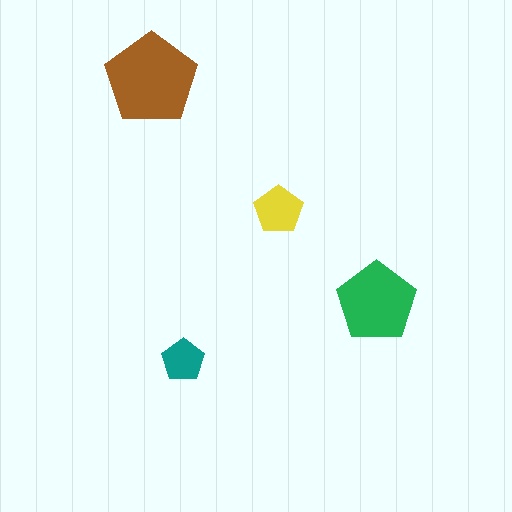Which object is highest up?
The brown pentagon is topmost.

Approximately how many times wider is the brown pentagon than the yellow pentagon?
About 2 times wider.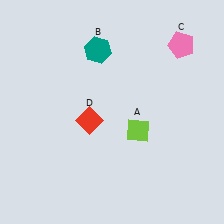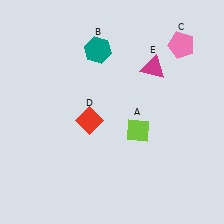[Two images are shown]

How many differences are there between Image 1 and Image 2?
There is 1 difference between the two images.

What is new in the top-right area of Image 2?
A magenta triangle (E) was added in the top-right area of Image 2.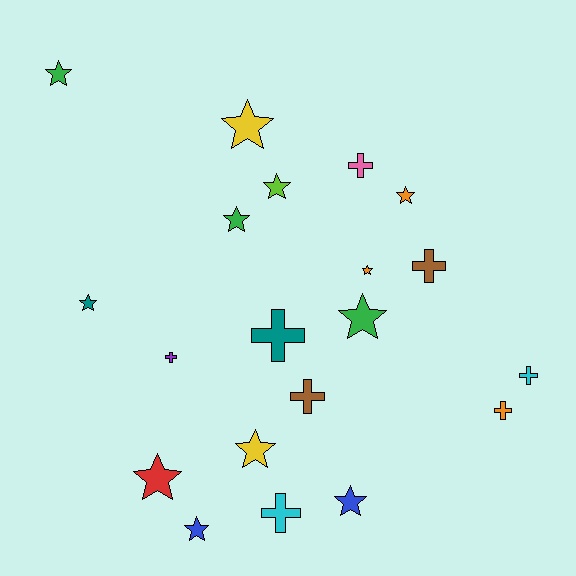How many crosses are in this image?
There are 8 crosses.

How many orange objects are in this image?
There are 3 orange objects.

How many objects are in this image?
There are 20 objects.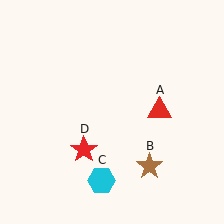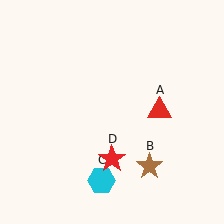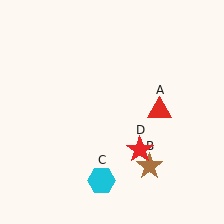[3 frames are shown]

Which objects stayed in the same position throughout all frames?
Red triangle (object A) and brown star (object B) and cyan hexagon (object C) remained stationary.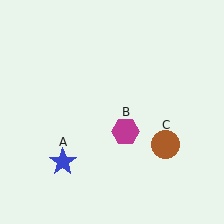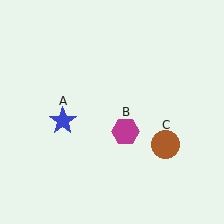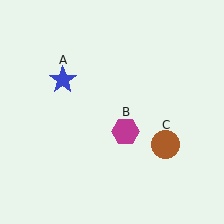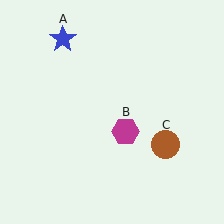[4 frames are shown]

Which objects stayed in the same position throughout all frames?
Magenta hexagon (object B) and brown circle (object C) remained stationary.